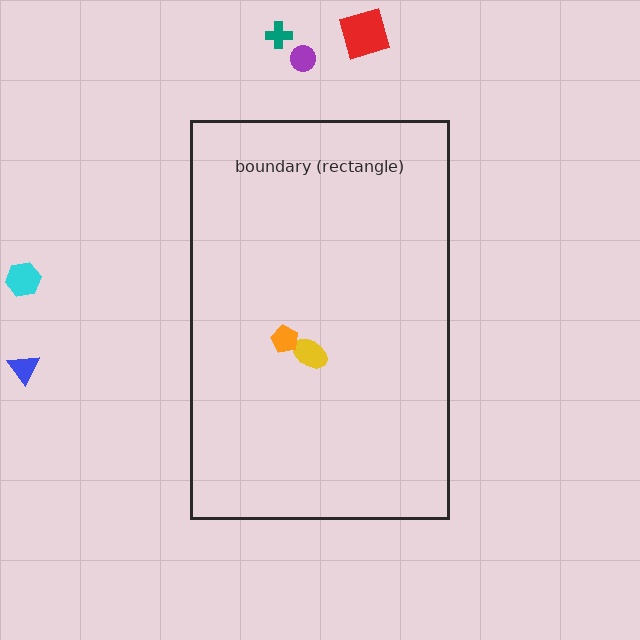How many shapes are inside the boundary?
2 inside, 5 outside.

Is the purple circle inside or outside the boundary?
Outside.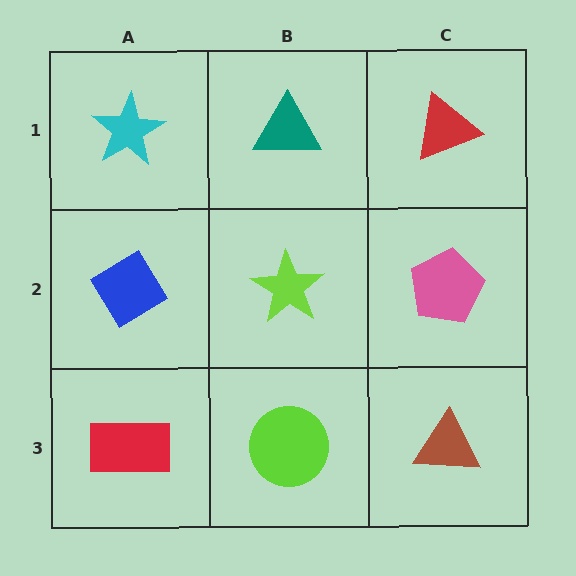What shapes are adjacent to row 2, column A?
A cyan star (row 1, column A), a red rectangle (row 3, column A), a lime star (row 2, column B).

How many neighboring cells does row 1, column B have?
3.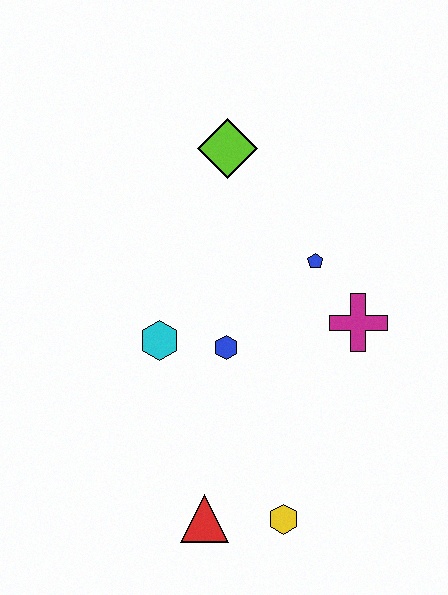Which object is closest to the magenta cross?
The blue pentagon is closest to the magenta cross.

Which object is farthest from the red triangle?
The lime diamond is farthest from the red triangle.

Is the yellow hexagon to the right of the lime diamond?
Yes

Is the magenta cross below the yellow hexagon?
No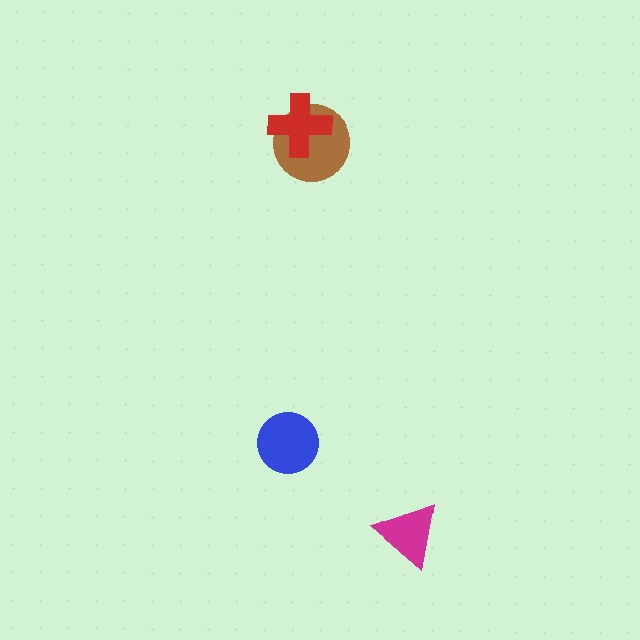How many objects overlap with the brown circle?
1 object overlaps with the brown circle.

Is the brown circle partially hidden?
Yes, it is partially covered by another shape.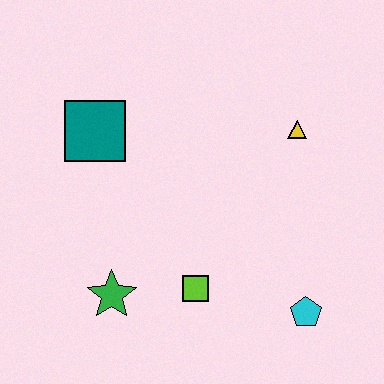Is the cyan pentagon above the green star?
No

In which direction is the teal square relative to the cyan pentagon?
The teal square is to the left of the cyan pentagon.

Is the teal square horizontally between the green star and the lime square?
No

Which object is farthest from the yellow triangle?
The green star is farthest from the yellow triangle.